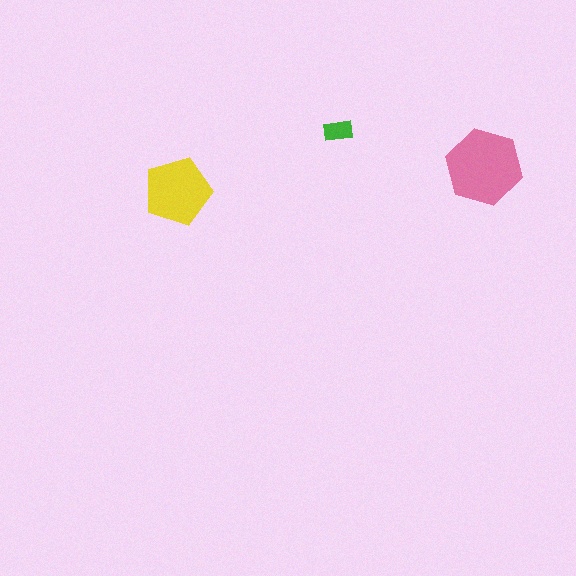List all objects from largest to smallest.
The pink hexagon, the yellow pentagon, the green rectangle.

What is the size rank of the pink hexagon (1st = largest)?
1st.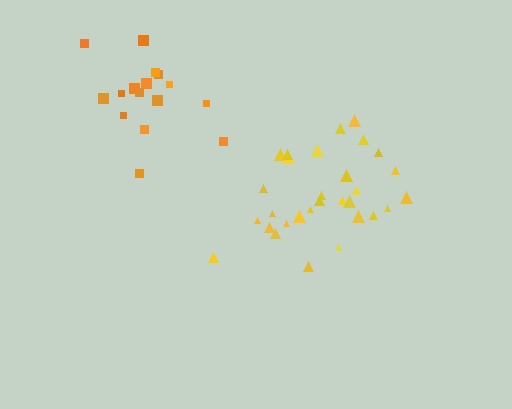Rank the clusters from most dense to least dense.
yellow, orange.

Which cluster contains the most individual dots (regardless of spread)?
Yellow (30).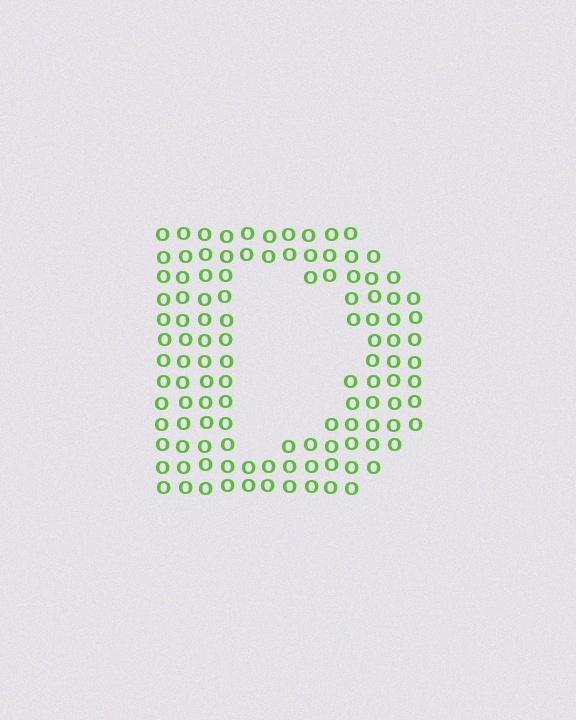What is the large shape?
The large shape is the letter D.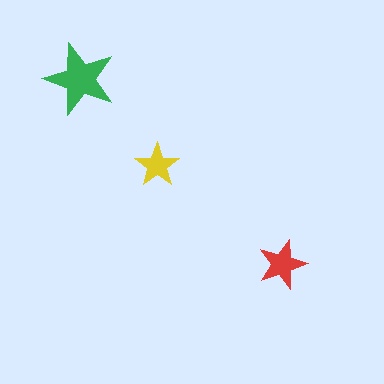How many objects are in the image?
There are 3 objects in the image.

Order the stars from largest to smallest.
the green one, the red one, the yellow one.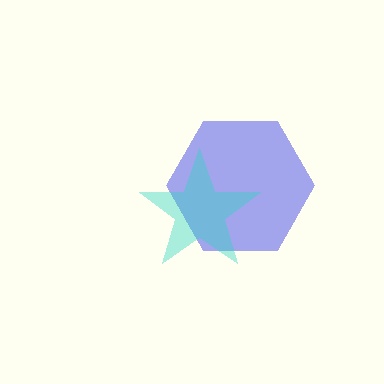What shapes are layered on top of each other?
The layered shapes are: a blue hexagon, a cyan star.